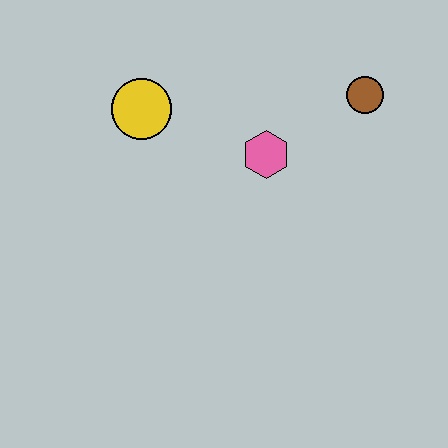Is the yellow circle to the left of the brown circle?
Yes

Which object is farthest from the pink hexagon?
The yellow circle is farthest from the pink hexagon.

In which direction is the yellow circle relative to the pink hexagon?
The yellow circle is to the left of the pink hexagon.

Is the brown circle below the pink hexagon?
No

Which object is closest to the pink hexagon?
The brown circle is closest to the pink hexagon.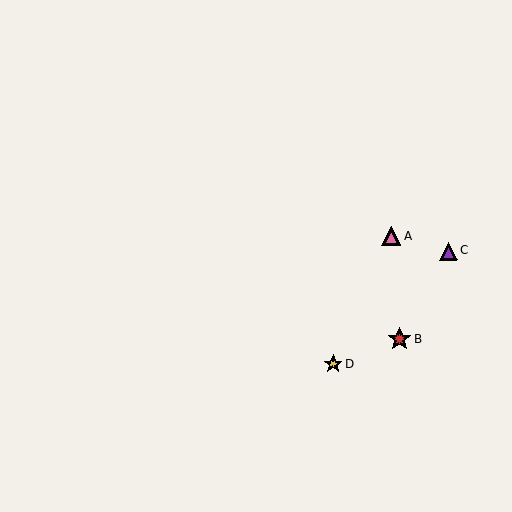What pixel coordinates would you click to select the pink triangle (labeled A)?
Click at (391, 237) to select the pink triangle A.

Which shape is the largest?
The red star (labeled B) is the largest.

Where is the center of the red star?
The center of the red star is at (399, 339).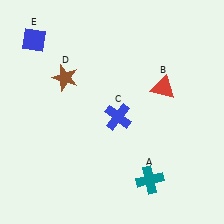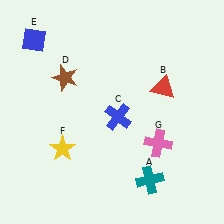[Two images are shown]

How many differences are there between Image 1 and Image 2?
There are 2 differences between the two images.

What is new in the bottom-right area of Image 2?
A pink cross (G) was added in the bottom-right area of Image 2.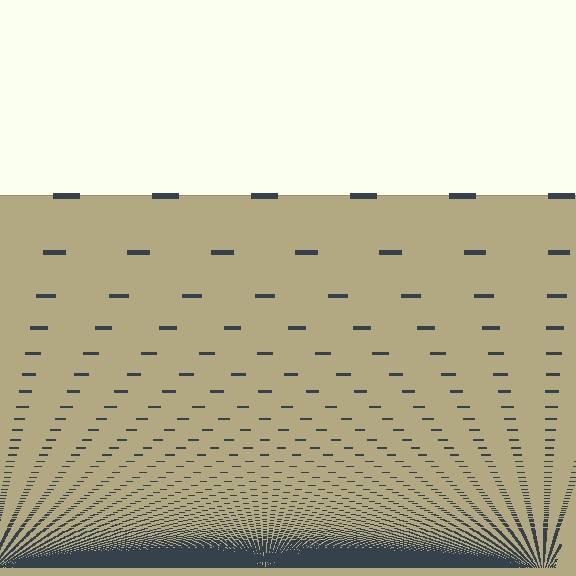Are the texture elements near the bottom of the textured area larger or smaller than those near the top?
Smaller. The gradient is inverted — elements near the bottom are smaller and denser.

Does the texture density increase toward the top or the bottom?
Density increases toward the bottom.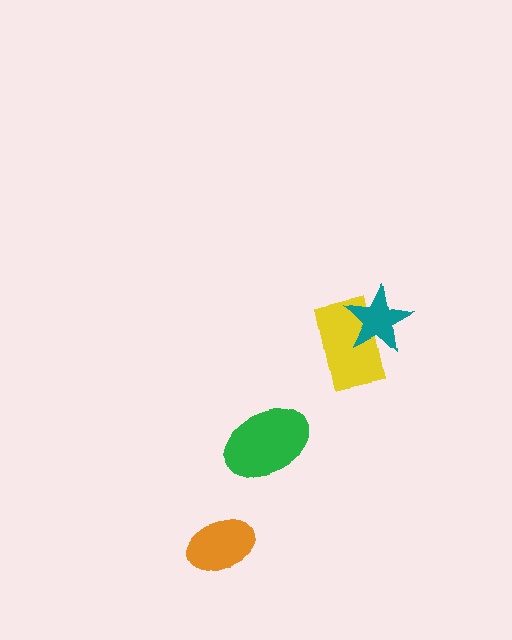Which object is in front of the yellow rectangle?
The teal star is in front of the yellow rectangle.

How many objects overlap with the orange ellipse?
0 objects overlap with the orange ellipse.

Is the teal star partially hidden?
No, no other shape covers it.